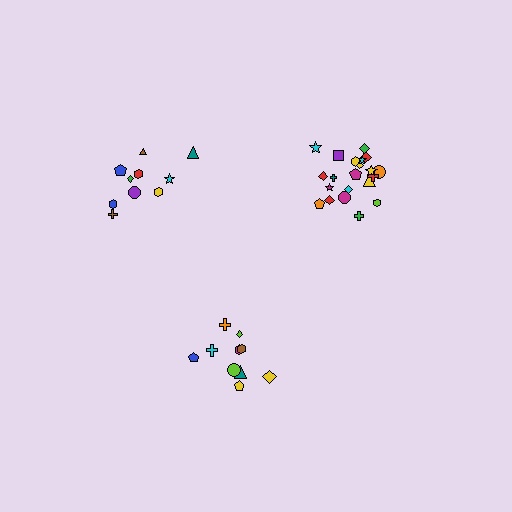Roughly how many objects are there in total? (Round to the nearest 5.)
Roughly 40 objects in total.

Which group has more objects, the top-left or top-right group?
The top-right group.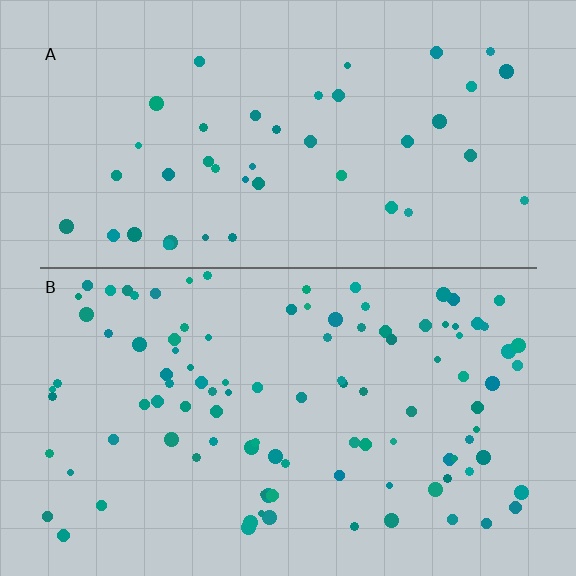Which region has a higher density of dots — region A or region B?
B (the bottom).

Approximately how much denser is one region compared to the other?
Approximately 2.4× — region B over region A.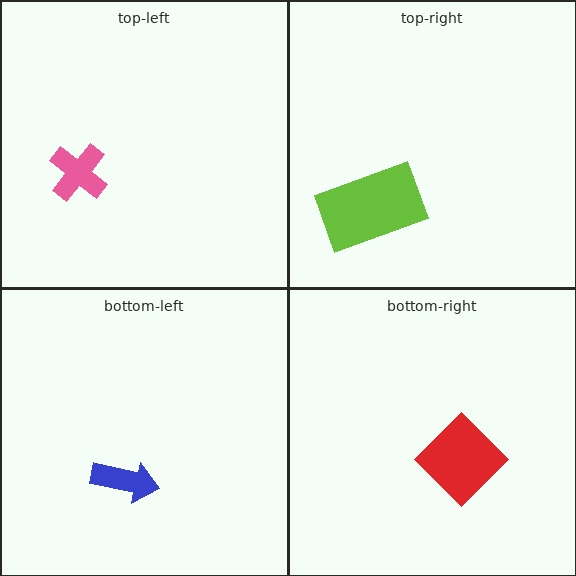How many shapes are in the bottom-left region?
1.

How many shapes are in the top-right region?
1.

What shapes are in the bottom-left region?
The blue arrow.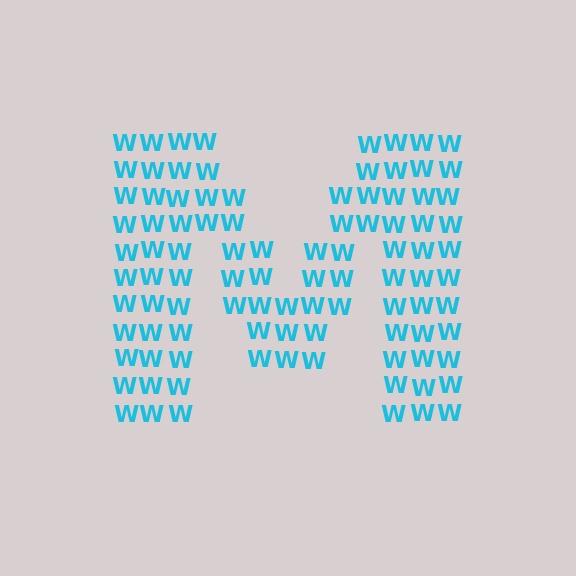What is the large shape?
The large shape is the letter M.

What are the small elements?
The small elements are letter W's.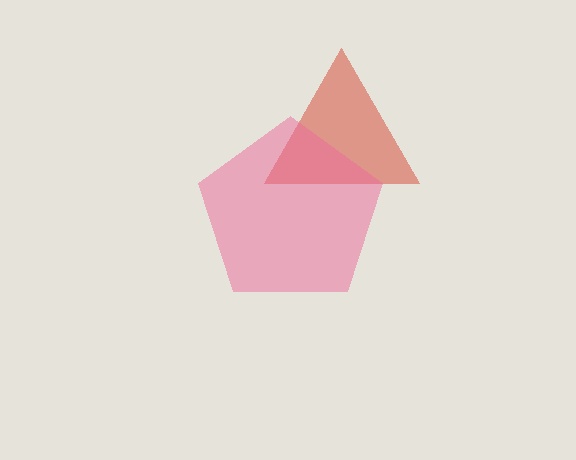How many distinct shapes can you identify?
There are 2 distinct shapes: a red triangle, a pink pentagon.